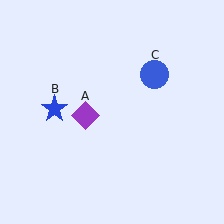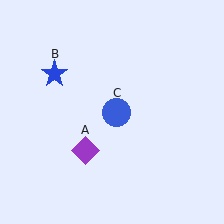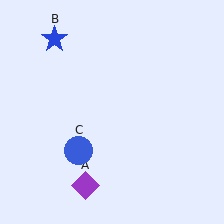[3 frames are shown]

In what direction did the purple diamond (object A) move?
The purple diamond (object A) moved down.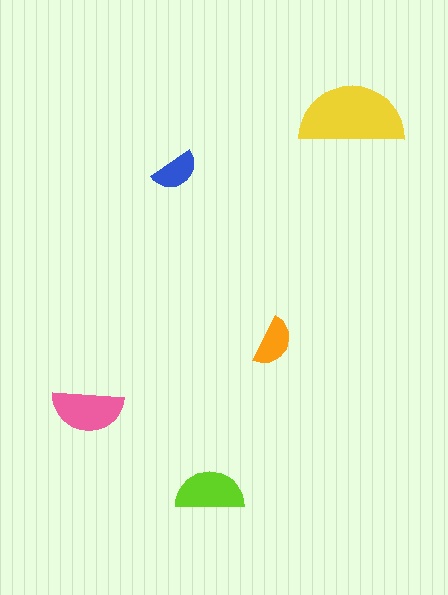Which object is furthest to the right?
The yellow semicircle is rightmost.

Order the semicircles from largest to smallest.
the yellow one, the pink one, the lime one, the orange one, the blue one.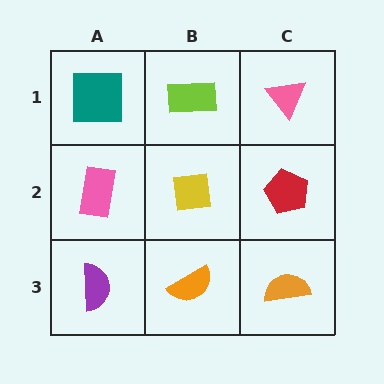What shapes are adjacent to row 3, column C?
A red pentagon (row 2, column C), an orange semicircle (row 3, column B).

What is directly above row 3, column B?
A yellow square.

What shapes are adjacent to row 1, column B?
A yellow square (row 2, column B), a teal square (row 1, column A), a pink triangle (row 1, column C).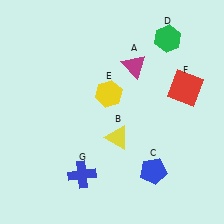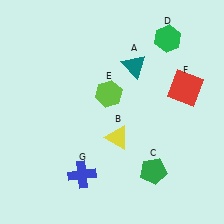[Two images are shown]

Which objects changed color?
A changed from magenta to teal. C changed from blue to green. E changed from yellow to lime.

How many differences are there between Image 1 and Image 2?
There are 3 differences between the two images.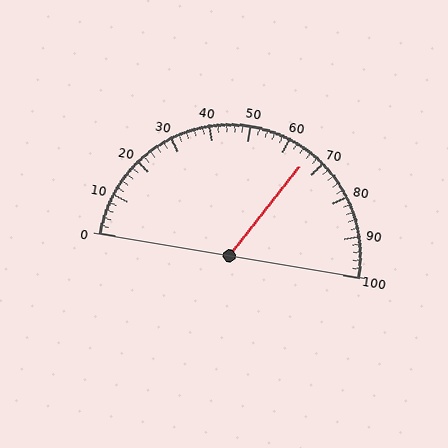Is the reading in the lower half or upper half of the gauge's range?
The reading is in the upper half of the range (0 to 100).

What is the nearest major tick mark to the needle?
The nearest major tick mark is 70.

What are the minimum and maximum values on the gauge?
The gauge ranges from 0 to 100.